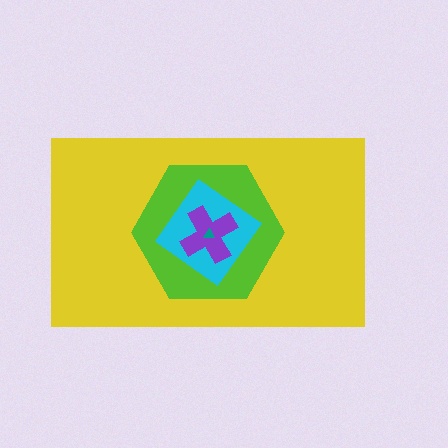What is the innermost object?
The teal triangle.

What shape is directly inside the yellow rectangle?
The lime hexagon.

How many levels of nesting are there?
5.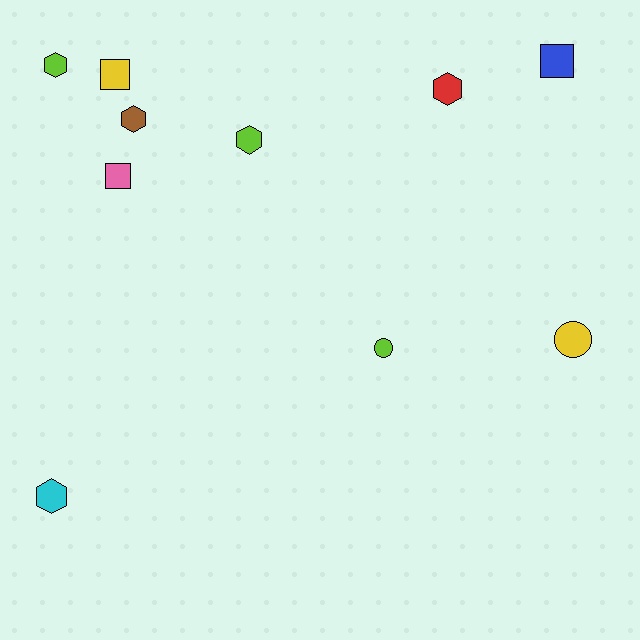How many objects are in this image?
There are 10 objects.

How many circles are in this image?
There are 2 circles.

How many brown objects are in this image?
There is 1 brown object.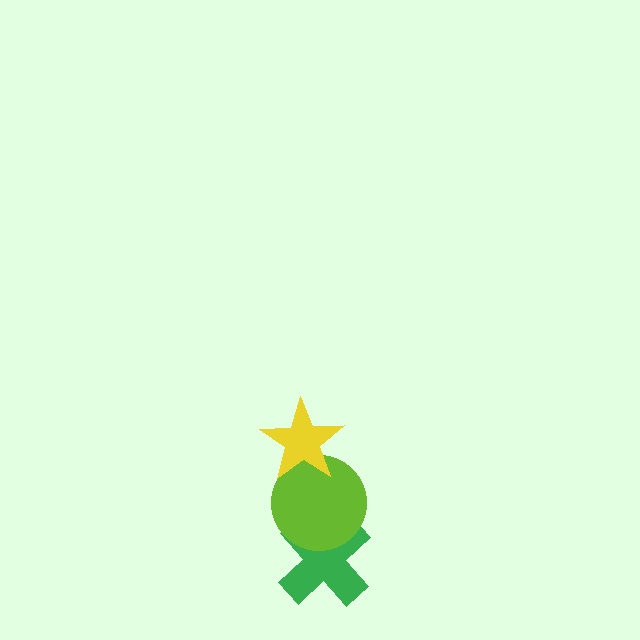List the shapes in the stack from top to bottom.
From top to bottom: the yellow star, the lime circle, the green cross.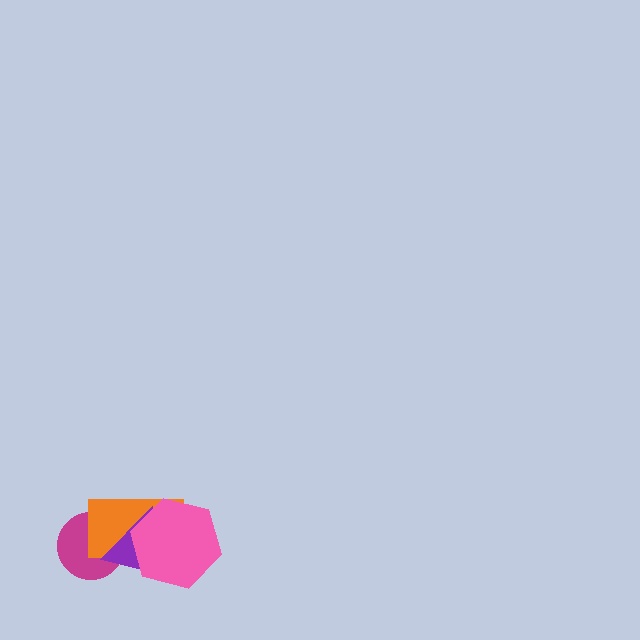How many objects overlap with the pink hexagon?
2 objects overlap with the pink hexagon.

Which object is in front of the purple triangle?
The pink hexagon is in front of the purple triangle.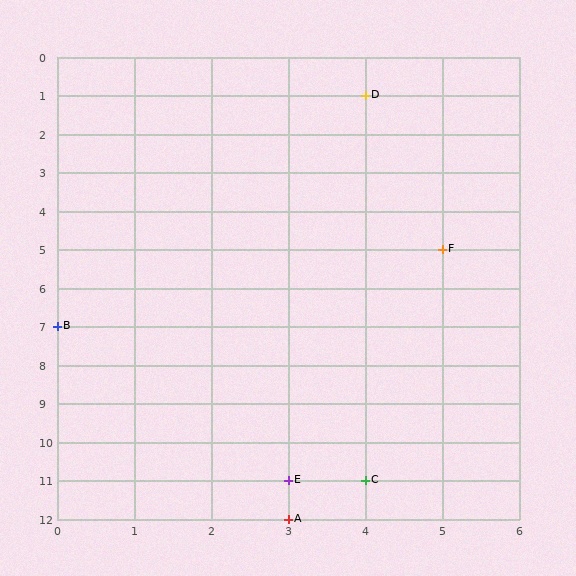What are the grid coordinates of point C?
Point C is at grid coordinates (4, 11).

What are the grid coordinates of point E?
Point E is at grid coordinates (3, 11).